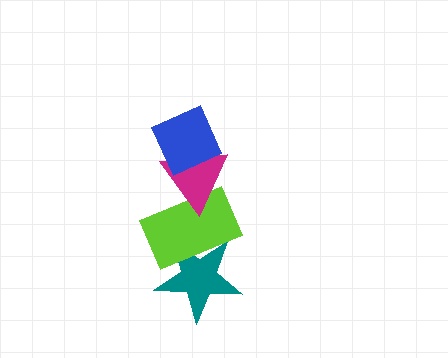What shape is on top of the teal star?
The lime rectangle is on top of the teal star.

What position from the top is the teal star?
The teal star is 4th from the top.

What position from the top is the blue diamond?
The blue diamond is 1st from the top.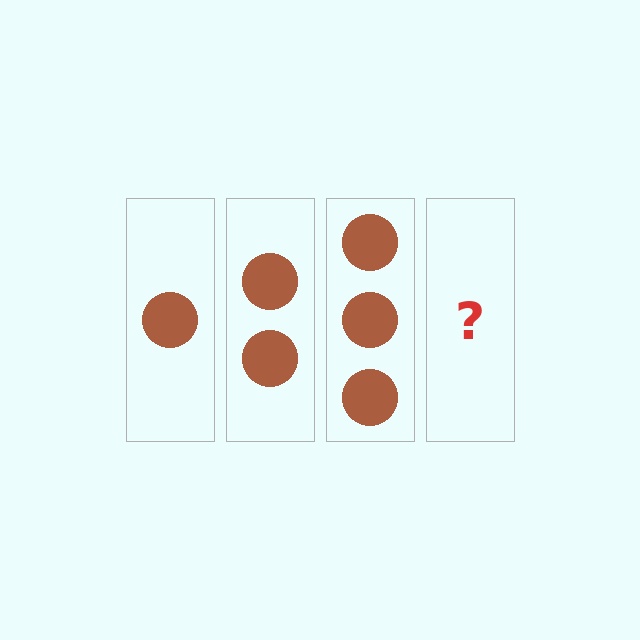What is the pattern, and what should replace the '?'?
The pattern is that each step adds one more circle. The '?' should be 4 circles.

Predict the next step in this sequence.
The next step is 4 circles.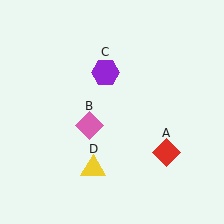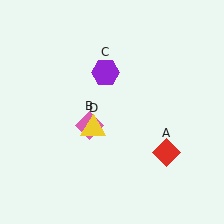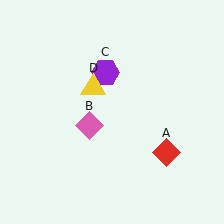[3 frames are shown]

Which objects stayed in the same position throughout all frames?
Red diamond (object A) and pink diamond (object B) and purple hexagon (object C) remained stationary.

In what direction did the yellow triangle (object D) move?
The yellow triangle (object D) moved up.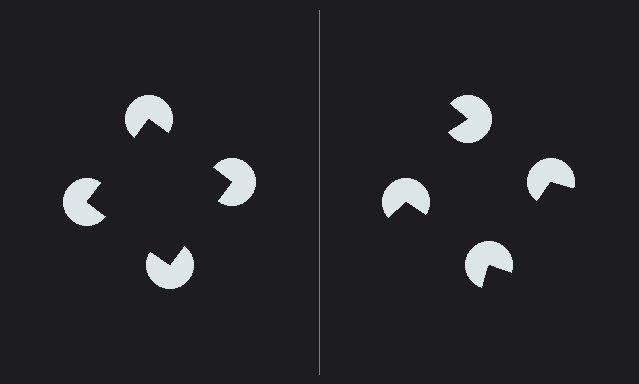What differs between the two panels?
The pac-man discs are positioned identically on both sides; only the wedge orientations differ. On the left they align to a square; on the right they are misaligned.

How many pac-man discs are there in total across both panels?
8 — 4 on each side.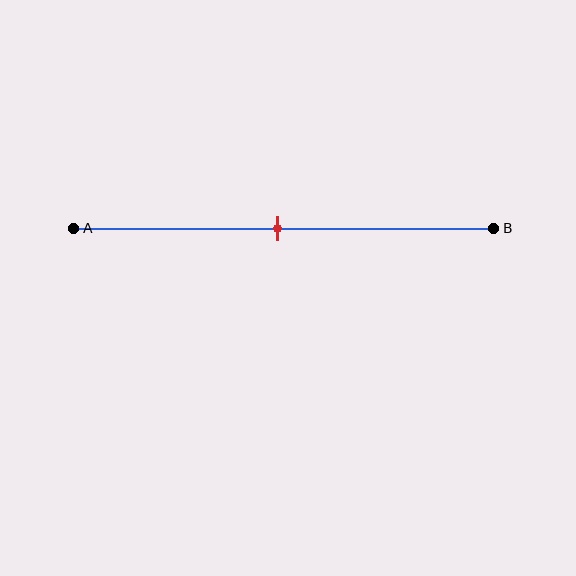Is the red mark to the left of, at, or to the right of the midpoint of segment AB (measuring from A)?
The red mark is approximately at the midpoint of segment AB.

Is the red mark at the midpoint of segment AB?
Yes, the mark is approximately at the midpoint.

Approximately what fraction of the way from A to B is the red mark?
The red mark is approximately 50% of the way from A to B.